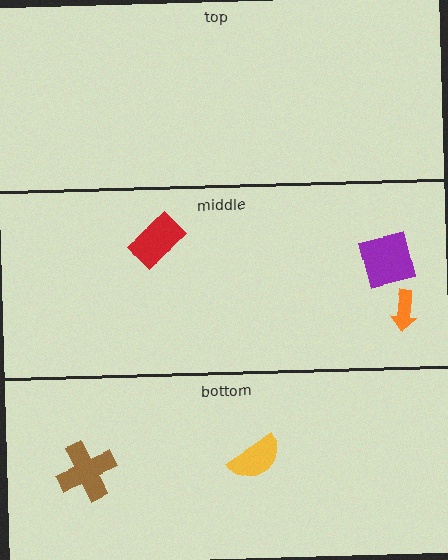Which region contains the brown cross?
The bottom region.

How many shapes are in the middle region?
3.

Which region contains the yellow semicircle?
The bottom region.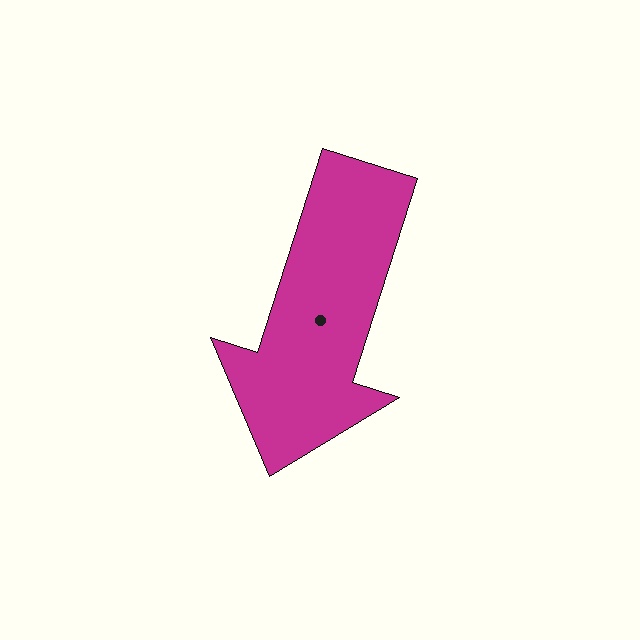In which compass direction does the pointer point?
South.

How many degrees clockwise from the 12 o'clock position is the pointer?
Approximately 198 degrees.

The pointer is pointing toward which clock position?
Roughly 7 o'clock.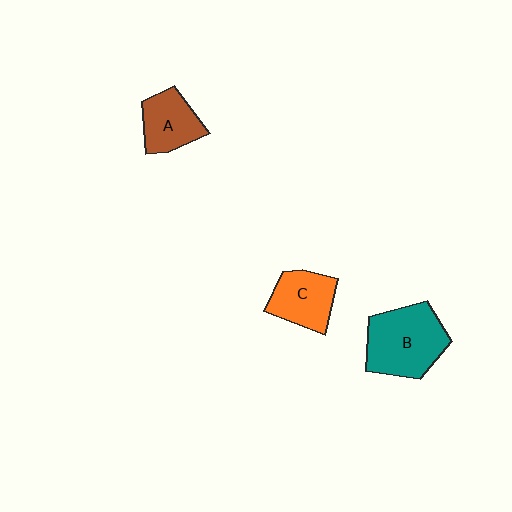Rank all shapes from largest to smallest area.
From largest to smallest: B (teal), C (orange), A (brown).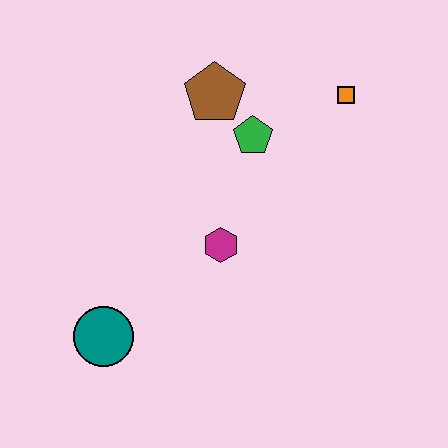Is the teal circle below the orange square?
Yes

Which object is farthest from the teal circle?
The orange square is farthest from the teal circle.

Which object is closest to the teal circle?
The magenta hexagon is closest to the teal circle.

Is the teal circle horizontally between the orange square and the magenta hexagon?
No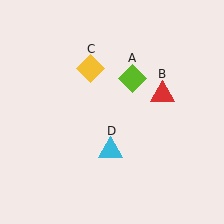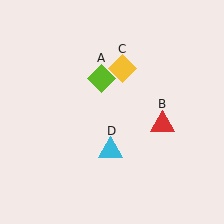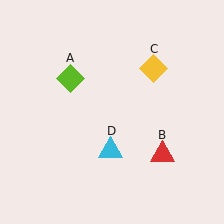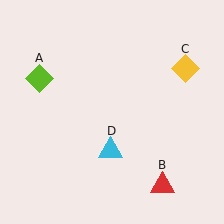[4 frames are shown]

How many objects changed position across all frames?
3 objects changed position: lime diamond (object A), red triangle (object B), yellow diamond (object C).